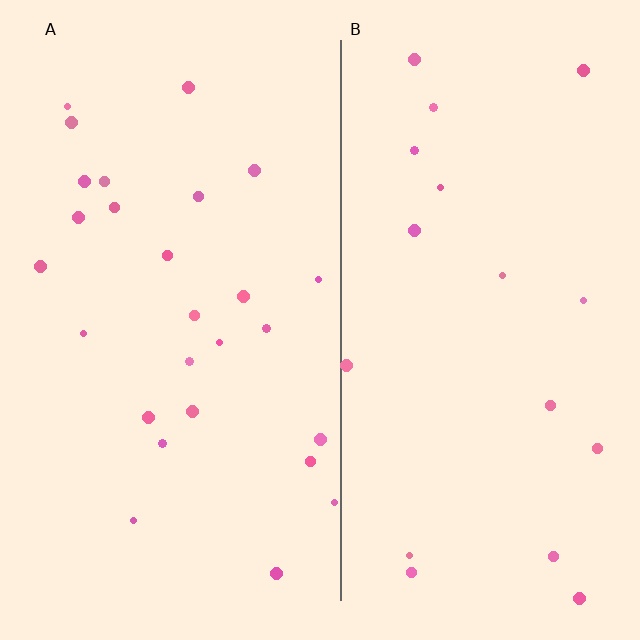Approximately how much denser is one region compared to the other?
Approximately 1.5× — region A over region B.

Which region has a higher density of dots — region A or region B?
A (the left).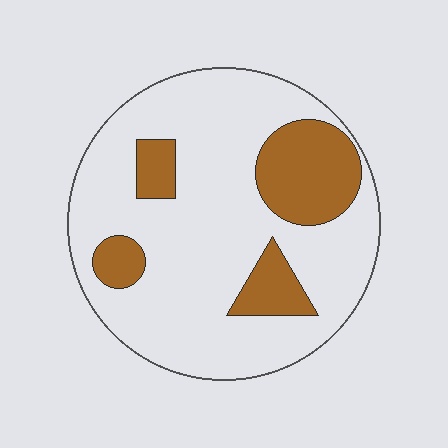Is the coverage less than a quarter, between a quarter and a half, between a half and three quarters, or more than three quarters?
Less than a quarter.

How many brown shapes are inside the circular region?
4.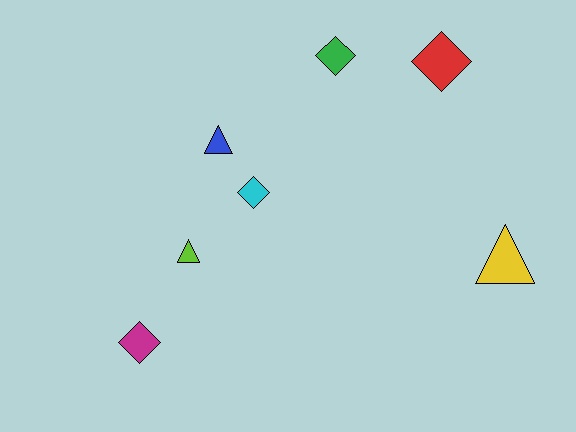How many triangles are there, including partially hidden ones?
There are 3 triangles.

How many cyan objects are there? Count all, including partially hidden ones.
There is 1 cyan object.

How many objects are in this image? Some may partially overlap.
There are 7 objects.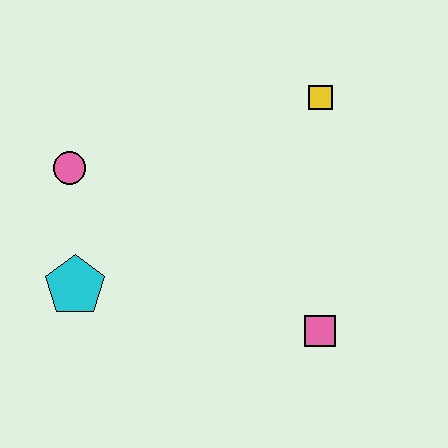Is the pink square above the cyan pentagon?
No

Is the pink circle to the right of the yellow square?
No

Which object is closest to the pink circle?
The cyan pentagon is closest to the pink circle.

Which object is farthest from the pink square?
The pink circle is farthest from the pink square.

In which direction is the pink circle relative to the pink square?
The pink circle is to the left of the pink square.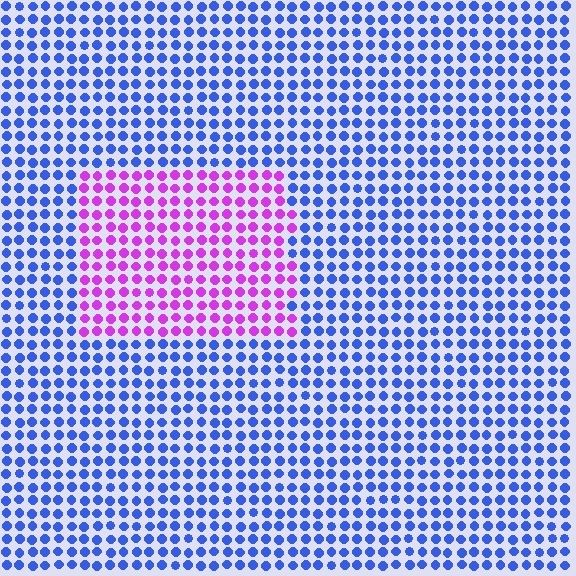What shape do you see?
I see a rectangle.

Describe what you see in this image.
The image is filled with small blue elements in a uniform arrangement. A rectangle-shaped region is visible where the elements are tinted to a slightly different hue, forming a subtle color boundary.